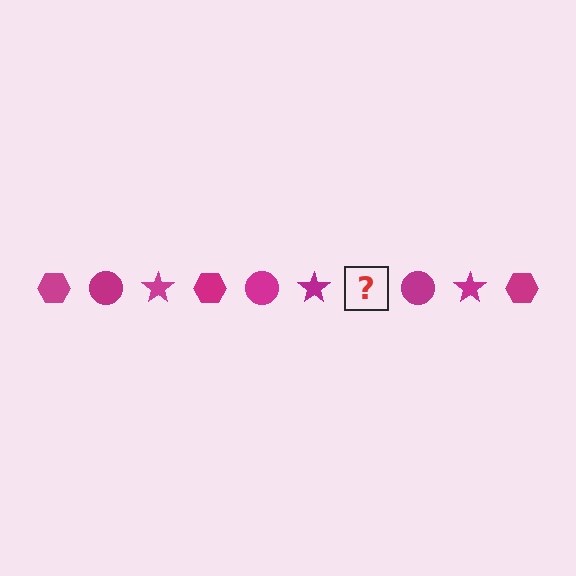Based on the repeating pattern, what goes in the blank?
The blank should be a magenta hexagon.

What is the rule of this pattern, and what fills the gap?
The rule is that the pattern cycles through hexagon, circle, star shapes in magenta. The gap should be filled with a magenta hexagon.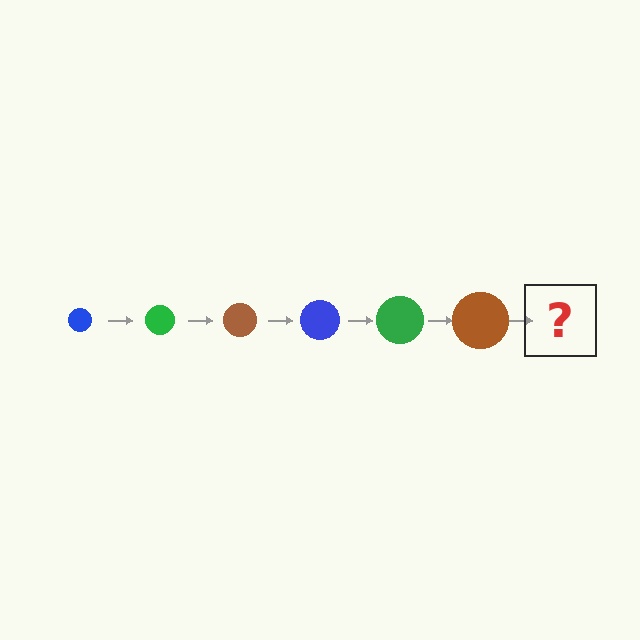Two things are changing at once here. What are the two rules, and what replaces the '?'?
The two rules are that the circle grows larger each step and the color cycles through blue, green, and brown. The '?' should be a blue circle, larger than the previous one.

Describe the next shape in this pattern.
It should be a blue circle, larger than the previous one.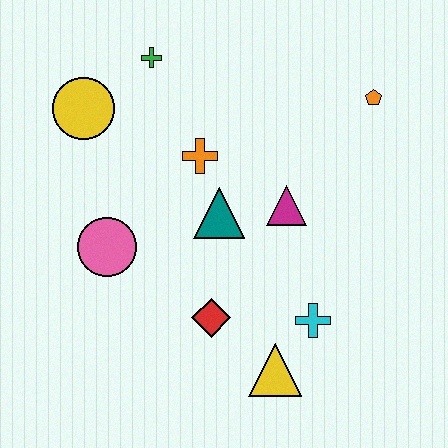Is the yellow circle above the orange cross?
Yes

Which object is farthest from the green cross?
The yellow triangle is farthest from the green cross.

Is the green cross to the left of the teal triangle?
Yes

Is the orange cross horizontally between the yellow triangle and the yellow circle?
Yes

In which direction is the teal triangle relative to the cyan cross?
The teal triangle is above the cyan cross.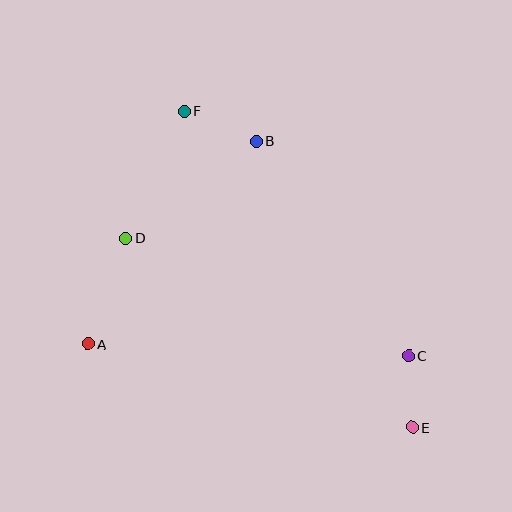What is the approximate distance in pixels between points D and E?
The distance between D and E is approximately 343 pixels.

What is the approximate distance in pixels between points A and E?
The distance between A and E is approximately 335 pixels.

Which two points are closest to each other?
Points C and E are closest to each other.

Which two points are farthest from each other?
Points E and F are farthest from each other.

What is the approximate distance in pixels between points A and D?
The distance between A and D is approximately 113 pixels.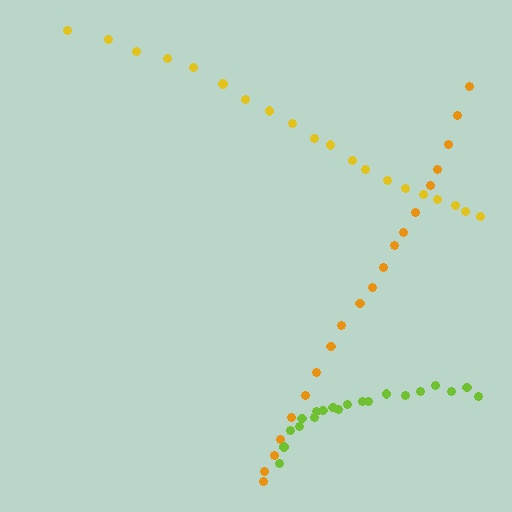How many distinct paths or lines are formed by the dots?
There are 3 distinct paths.